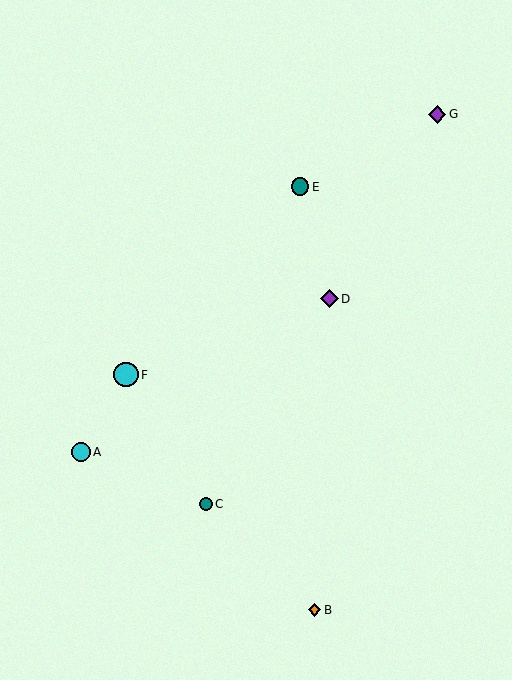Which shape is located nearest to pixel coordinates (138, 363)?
The cyan circle (labeled F) at (126, 375) is nearest to that location.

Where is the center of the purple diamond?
The center of the purple diamond is at (437, 114).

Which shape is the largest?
The cyan circle (labeled F) is the largest.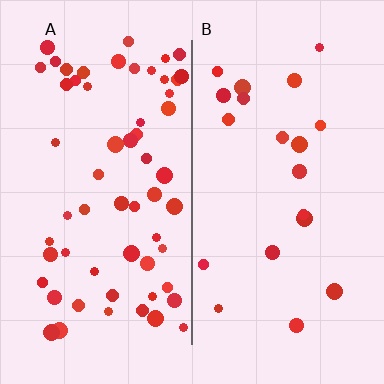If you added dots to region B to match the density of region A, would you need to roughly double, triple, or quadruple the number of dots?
Approximately triple.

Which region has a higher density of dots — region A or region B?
A (the left).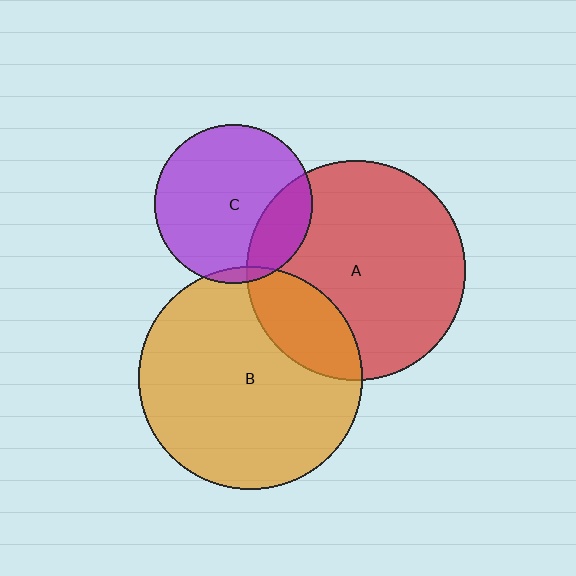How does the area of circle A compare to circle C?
Approximately 1.9 times.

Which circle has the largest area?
Circle B (orange).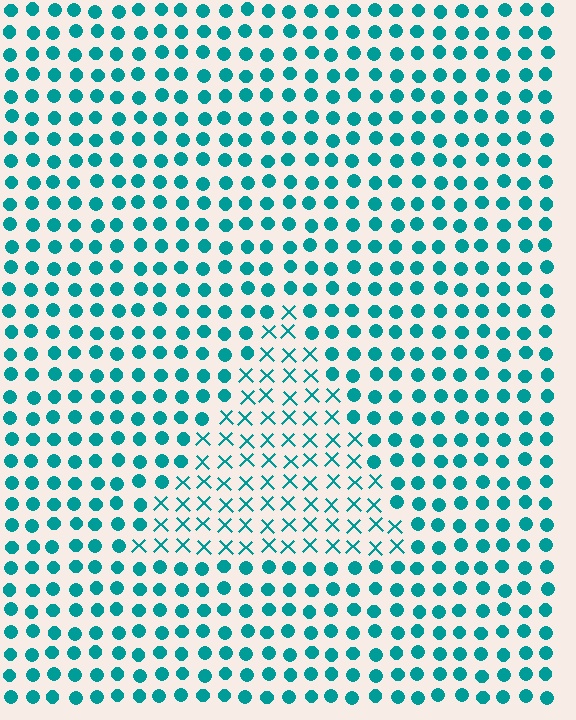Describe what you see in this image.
The image is filled with small teal elements arranged in a uniform grid. A triangle-shaped region contains X marks, while the surrounding area contains circles. The boundary is defined purely by the change in element shape.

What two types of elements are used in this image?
The image uses X marks inside the triangle region and circles outside it.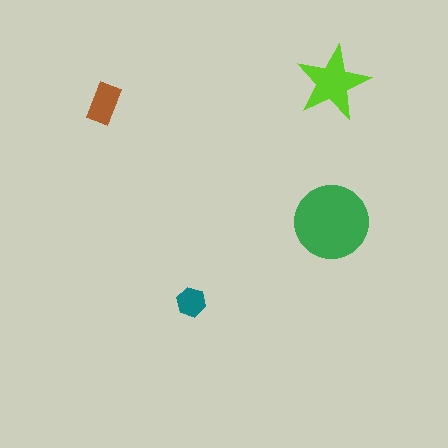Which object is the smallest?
The teal hexagon.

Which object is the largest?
The green circle.